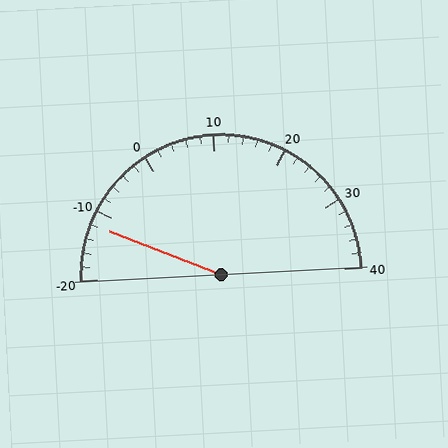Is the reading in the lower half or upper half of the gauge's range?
The reading is in the lower half of the range (-20 to 40).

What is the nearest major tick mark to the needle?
The nearest major tick mark is -10.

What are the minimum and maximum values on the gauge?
The gauge ranges from -20 to 40.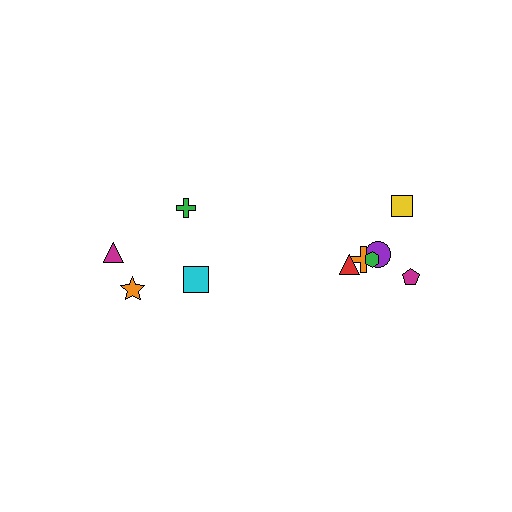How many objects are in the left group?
There are 4 objects.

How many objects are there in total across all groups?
There are 10 objects.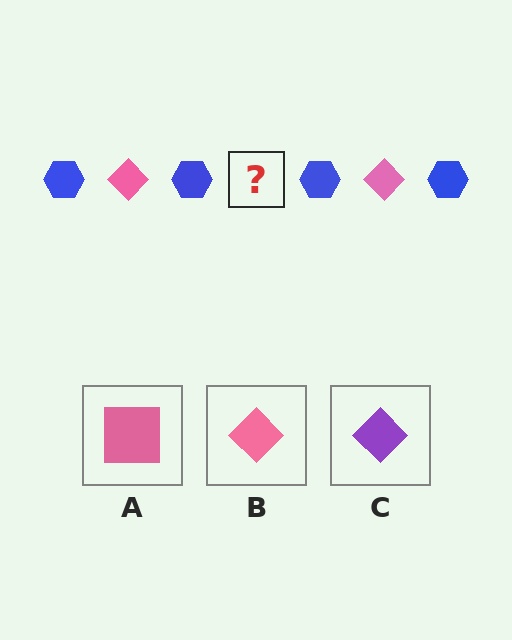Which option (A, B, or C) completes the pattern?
B.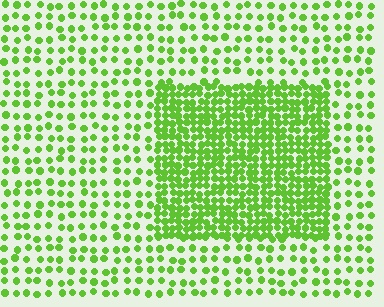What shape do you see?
I see a rectangle.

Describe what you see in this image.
The image contains small lime elements arranged at two different densities. A rectangle-shaped region is visible where the elements are more densely packed than the surrounding area.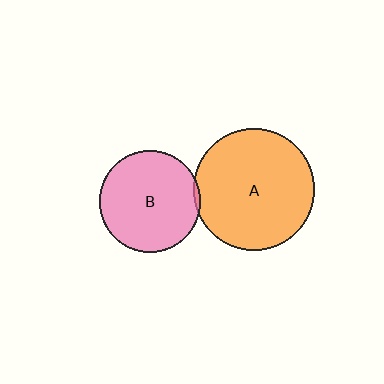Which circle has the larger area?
Circle A (orange).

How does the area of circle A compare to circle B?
Approximately 1.4 times.